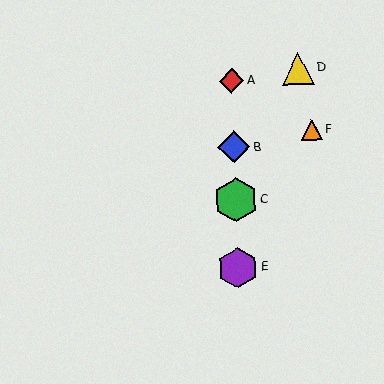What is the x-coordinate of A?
Object A is at x≈231.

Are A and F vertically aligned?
No, A is at x≈231 and F is at x≈312.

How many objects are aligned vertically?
4 objects (A, B, C, E) are aligned vertically.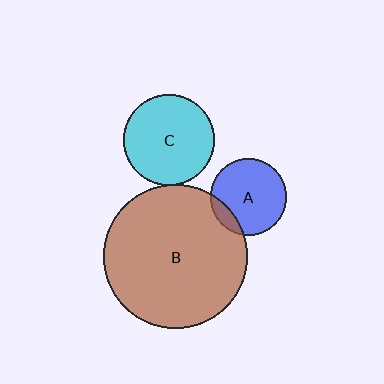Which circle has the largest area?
Circle B (brown).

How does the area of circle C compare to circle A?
Approximately 1.4 times.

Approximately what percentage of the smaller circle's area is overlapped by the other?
Approximately 5%.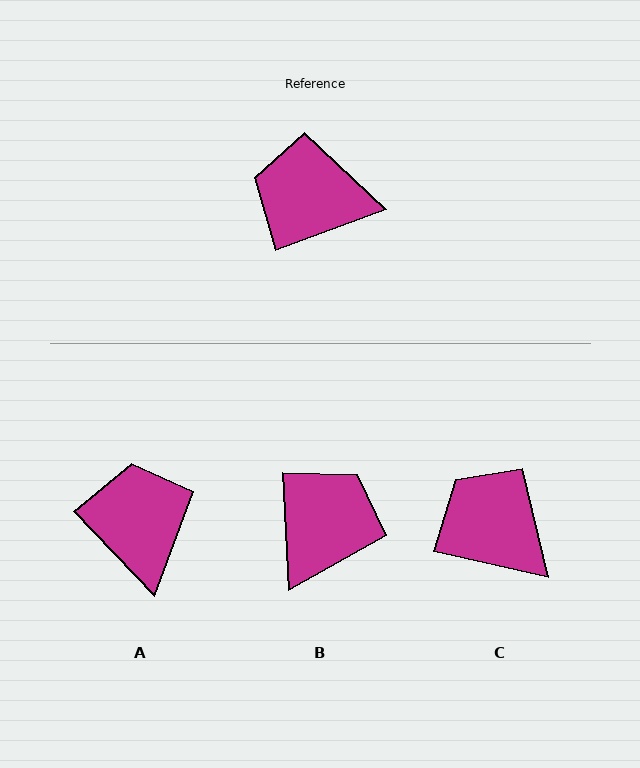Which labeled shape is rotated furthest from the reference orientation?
B, about 107 degrees away.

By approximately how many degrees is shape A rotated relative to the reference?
Approximately 67 degrees clockwise.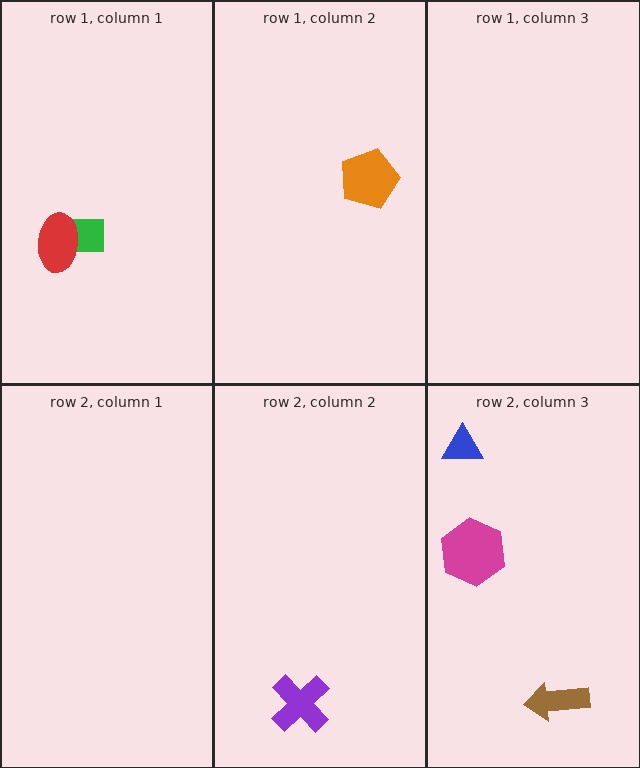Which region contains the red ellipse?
The row 1, column 1 region.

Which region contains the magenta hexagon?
The row 2, column 3 region.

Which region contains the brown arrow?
The row 2, column 3 region.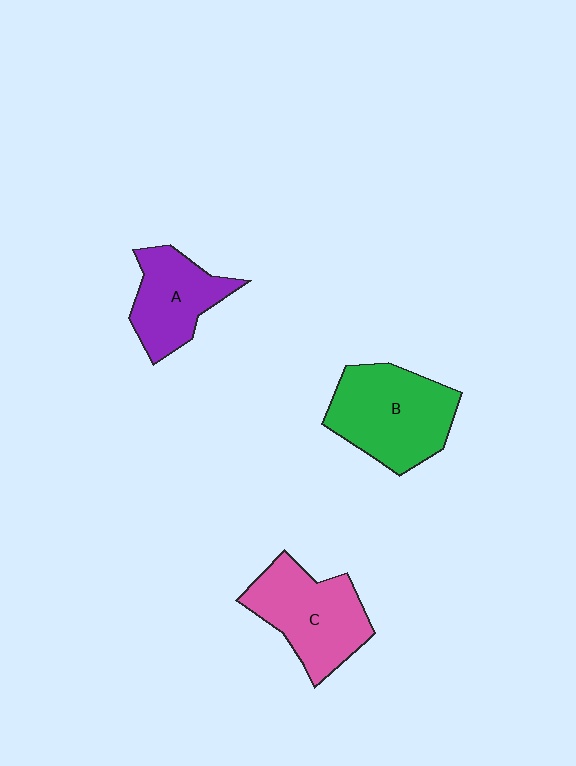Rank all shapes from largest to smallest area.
From largest to smallest: B (green), C (pink), A (purple).